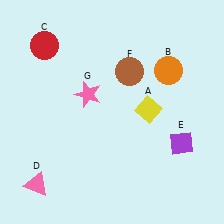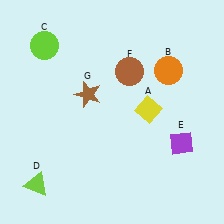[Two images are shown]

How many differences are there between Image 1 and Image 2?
There are 3 differences between the two images.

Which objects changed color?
C changed from red to lime. D changed from pink to lime. G changed from pink to brown.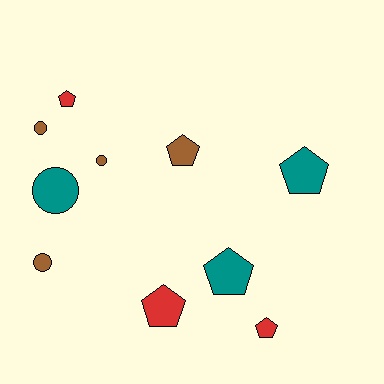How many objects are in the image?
There are 10 objects.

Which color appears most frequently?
Brown, with 4 objects.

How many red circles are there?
There are no red circles.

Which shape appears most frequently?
Pentagon, with 6 objects.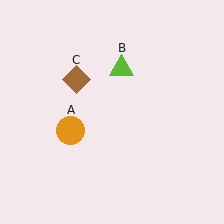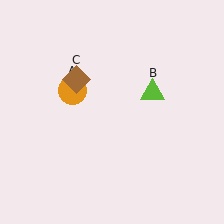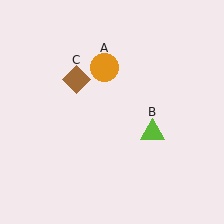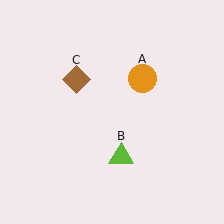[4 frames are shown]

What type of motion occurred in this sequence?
The orange circle (object A), lime triangle (object B) rotated clockwise around the center of the scene.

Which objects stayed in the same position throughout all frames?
Brown diamond (object C) remained stationary.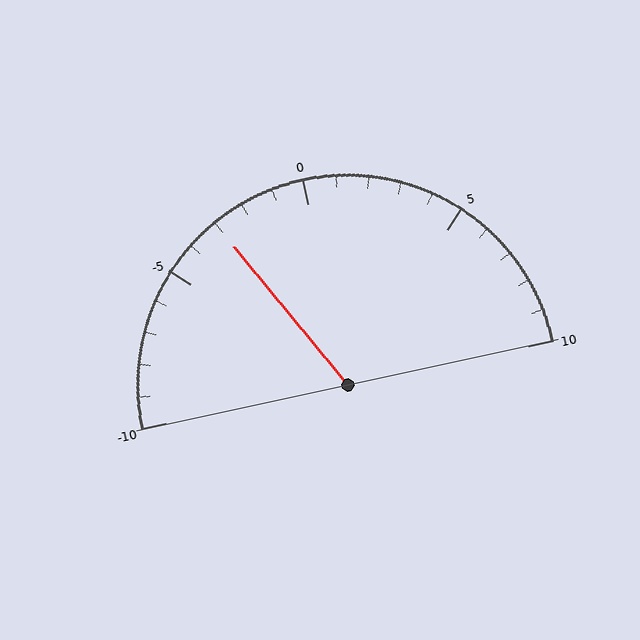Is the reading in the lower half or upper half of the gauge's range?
The reading is in the lower half of the range (-10 to 10).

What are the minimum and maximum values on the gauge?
The gauge ranges from -10 to 10.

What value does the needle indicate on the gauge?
The needle indicates approximately -3.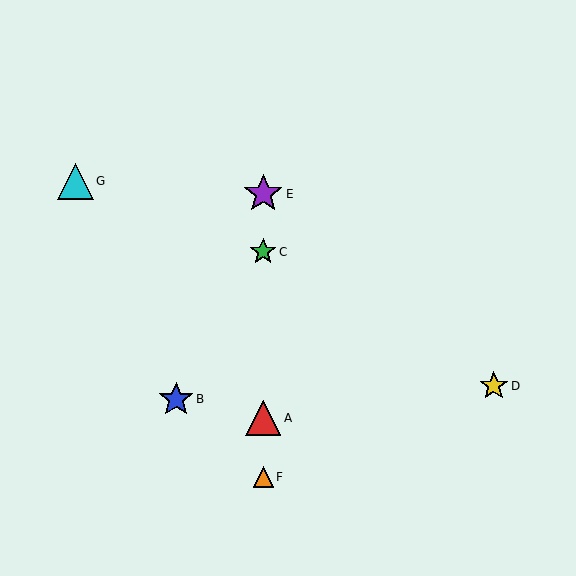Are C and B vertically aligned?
No, C is at x≈263 and B is at x≈176.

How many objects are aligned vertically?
4 objects (A, C, E, F) are aligned vertically.